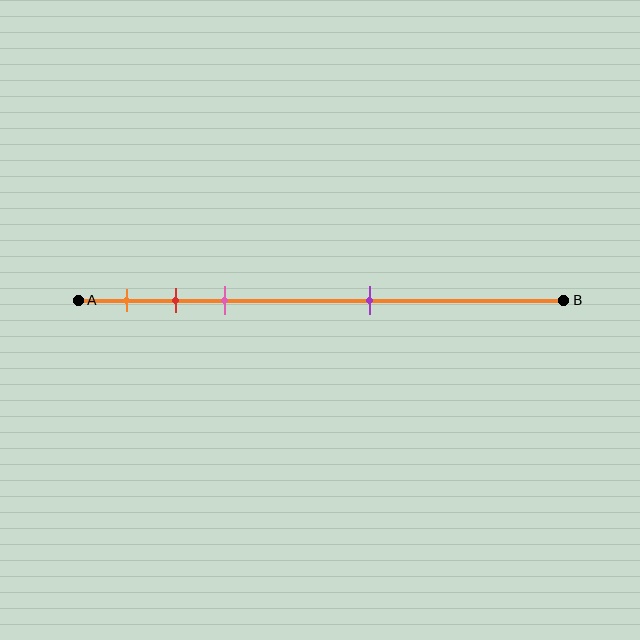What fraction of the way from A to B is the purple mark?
The purple mark is approximately 60% (0.6) of the way from A to B.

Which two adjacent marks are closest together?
The red and pink marks are the closest adjacent pair.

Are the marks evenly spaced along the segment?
No, the marks are not evenly spaced.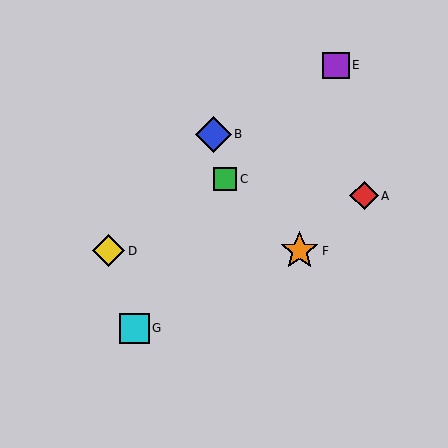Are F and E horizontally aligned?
No, F is at y≈251 and E is at y≈65.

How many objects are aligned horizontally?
2 objects (D, F) are aligned horizontally.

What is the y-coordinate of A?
Object A is at y≈196.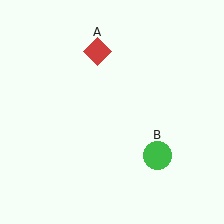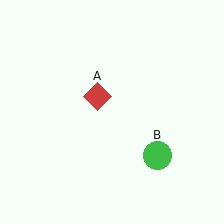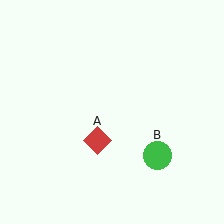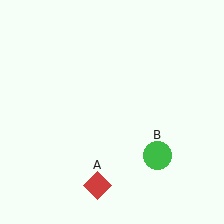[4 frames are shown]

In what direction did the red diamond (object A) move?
The red diamond (object A) moved down.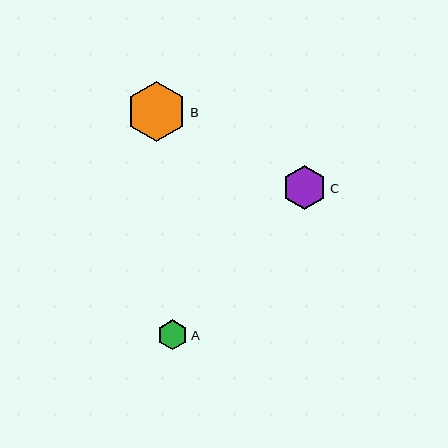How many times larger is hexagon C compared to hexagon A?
Hexagon C is approximately 1.5 times the size of hexagon A.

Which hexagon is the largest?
Hexagon B is the largest with a size of approximately 60 pixels.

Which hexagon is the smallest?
Hexagon A is the smallest with a size of approximately 30 pixels.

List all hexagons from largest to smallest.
From largest to smallest: B, C, A.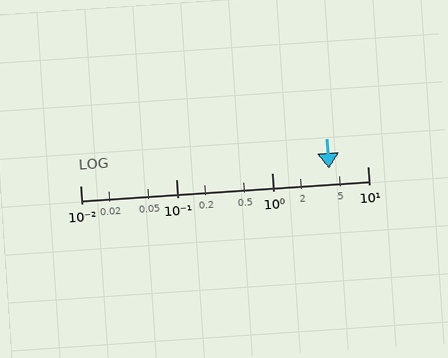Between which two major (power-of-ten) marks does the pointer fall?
The pointer is between 1 and 10.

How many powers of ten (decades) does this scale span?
The scale spans 3 decades, from 0.01 to 10.